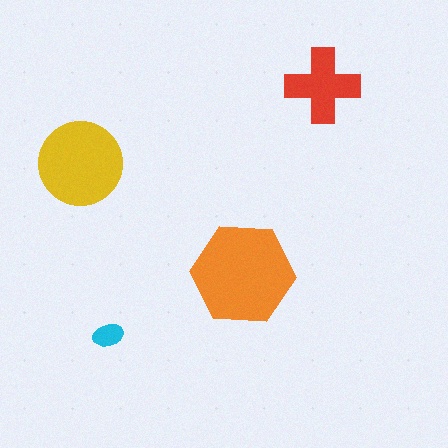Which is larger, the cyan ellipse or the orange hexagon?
The orange hexagon.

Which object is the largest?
The orange hexagon.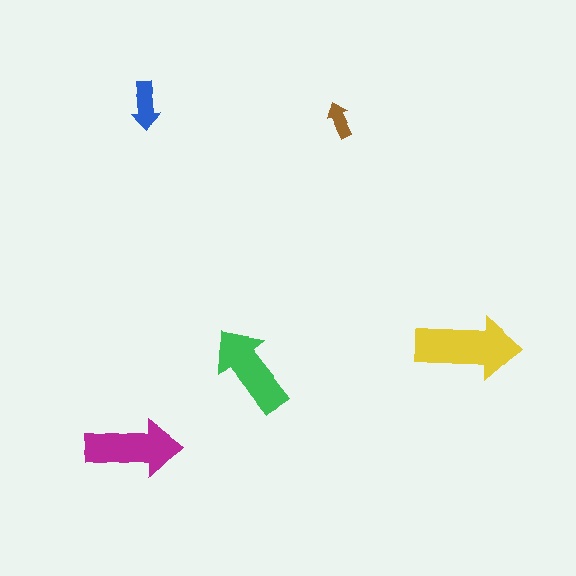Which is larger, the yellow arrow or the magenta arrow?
The yellow one.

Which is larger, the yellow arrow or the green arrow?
The yellow one.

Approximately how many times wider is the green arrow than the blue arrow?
About 2 times wider.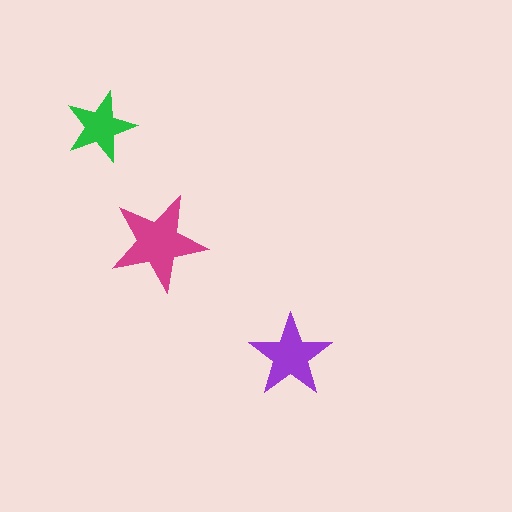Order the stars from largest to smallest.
the magenta one, the purple one, the green one.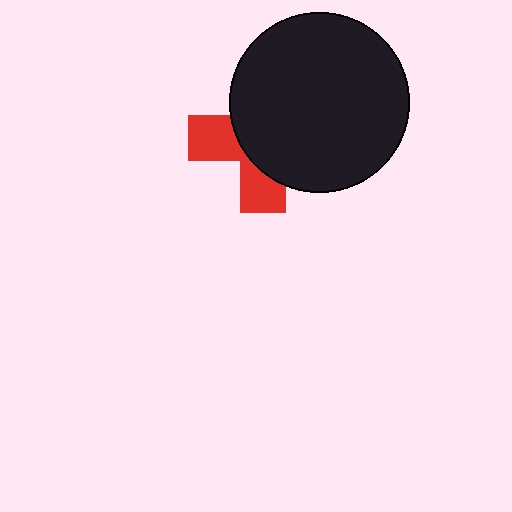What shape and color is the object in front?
The object in front is a black circle.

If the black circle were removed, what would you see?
You would see the complete red cross.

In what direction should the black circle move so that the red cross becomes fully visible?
The black circle should move right. That is the shortest direction to clear the overlap and leave the red cross fully visible.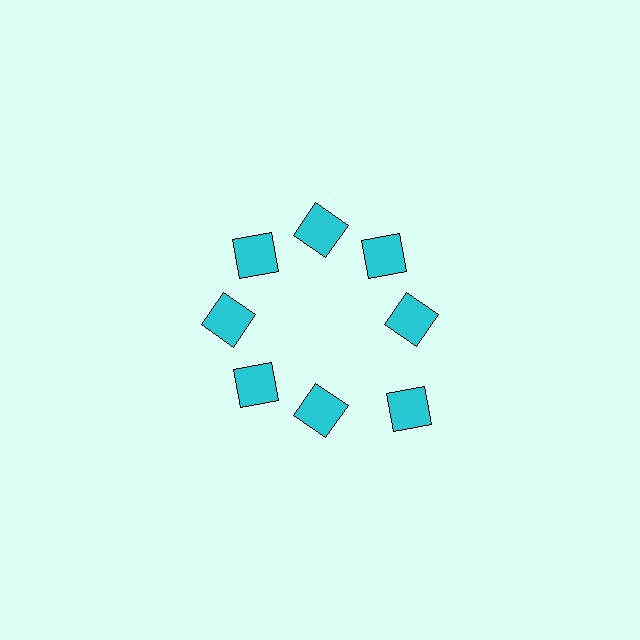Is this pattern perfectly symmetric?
No. The 8 cyan squares are arranged in a ring, but one element near the 4 o'clock position is pushed outward from the center, breaking the 8-fold rotational symmetry.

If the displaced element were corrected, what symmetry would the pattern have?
It would have 8-fold rotational symmetry — the pattern would map onto itself every 45 degrees.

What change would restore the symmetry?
The symmetry would be restored by moving it inward, back onto the ring so that all 8 squares sit at equal angles and equal distance from the center.